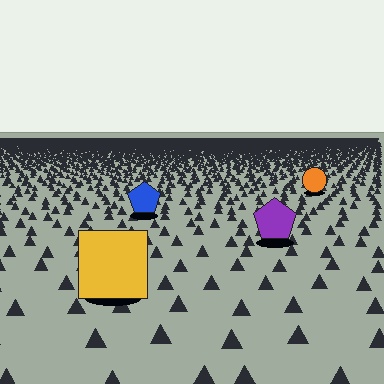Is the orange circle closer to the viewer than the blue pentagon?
No. The blue pentagon is closer — you can tell from the texture gradient: the ground texture is coarser near it.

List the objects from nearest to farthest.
From nearest to farthest: the yellow square, the purple pentagon, the blue pentagon, the orange circle.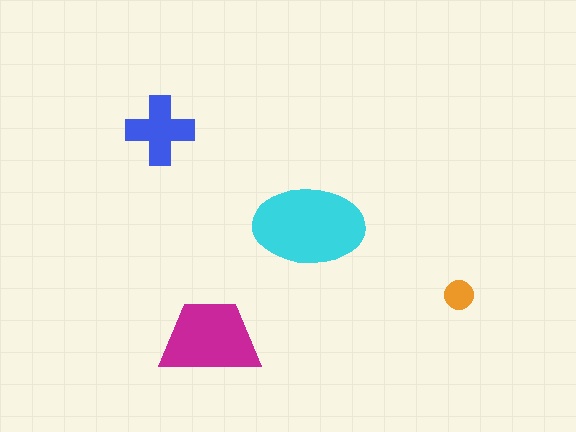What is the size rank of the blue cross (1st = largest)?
3rd.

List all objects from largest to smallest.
The cyan ellipse, the magenta trapezoid, the blue cross, the orange circle.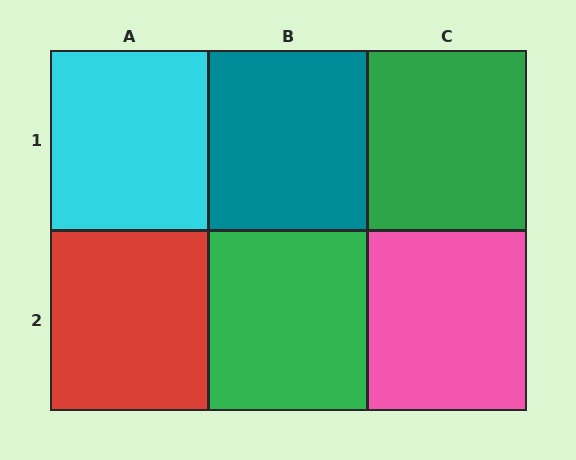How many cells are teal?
1 cell is teal.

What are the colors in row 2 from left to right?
Red, green, pink.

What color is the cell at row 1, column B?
Teal.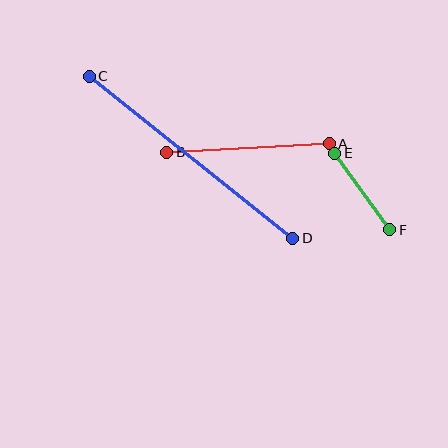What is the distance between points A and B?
The distance is approximately 163 pixels.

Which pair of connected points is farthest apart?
Points C and D are farthest apart.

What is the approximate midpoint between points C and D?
The midpoint is at approximately (191, 157) pixels.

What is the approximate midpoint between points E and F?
The midpoint is at approximately (362, 192) pixels.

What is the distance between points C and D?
The distance is approximately 260 pixels.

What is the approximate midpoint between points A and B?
The midpoint is at approximately (248, 148) pixels.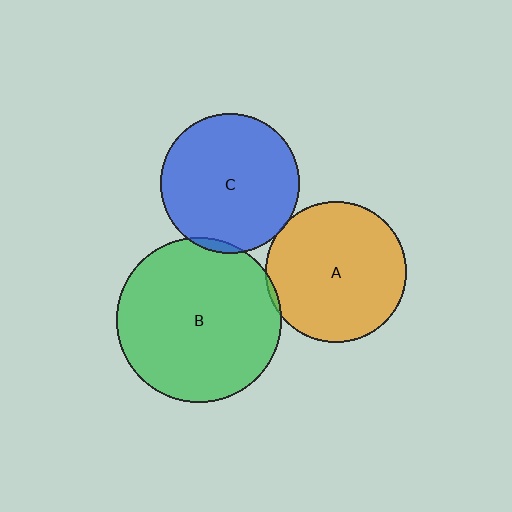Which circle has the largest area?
Circle B (green).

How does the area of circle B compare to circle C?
Approximately 1.4 times.